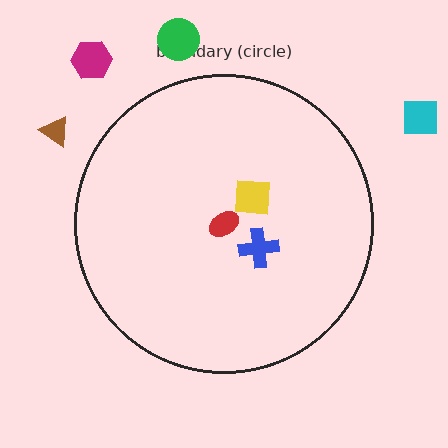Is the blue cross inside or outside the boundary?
Inside.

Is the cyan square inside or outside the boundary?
Outside.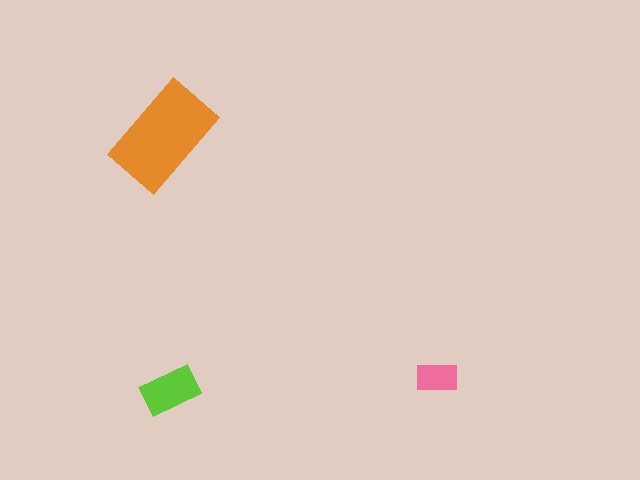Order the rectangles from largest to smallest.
the orange one, the lime one, the pink one.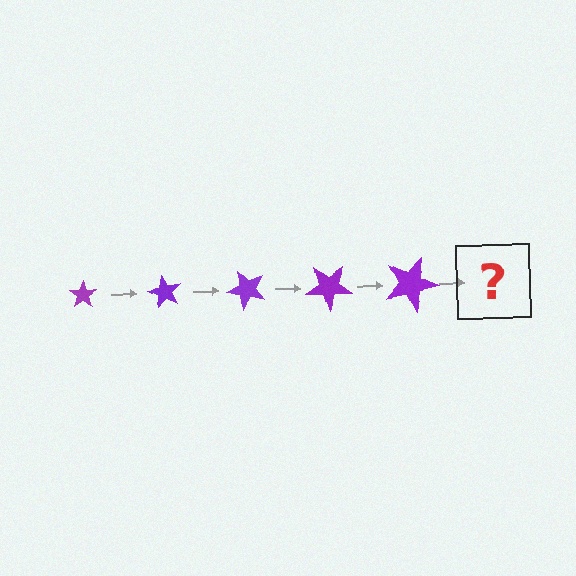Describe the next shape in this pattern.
It should be a star, larger than the previous one and rotated 300 degrees from the start.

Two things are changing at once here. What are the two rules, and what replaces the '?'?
The two rules are that the star grows larger each step and it rotates 60 degrees each step. The '?' should be a star, larger than the previous one and rotated 300 degrees from the start.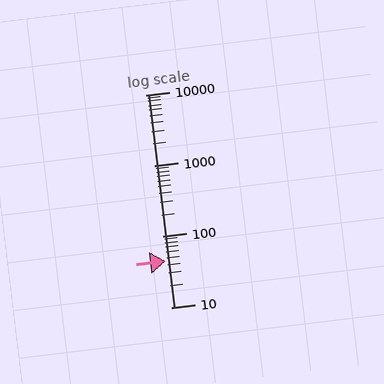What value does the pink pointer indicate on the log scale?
The pointer indicates approximately 45.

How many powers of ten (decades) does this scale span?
The scale spans 3 decades, from 10 to 10000.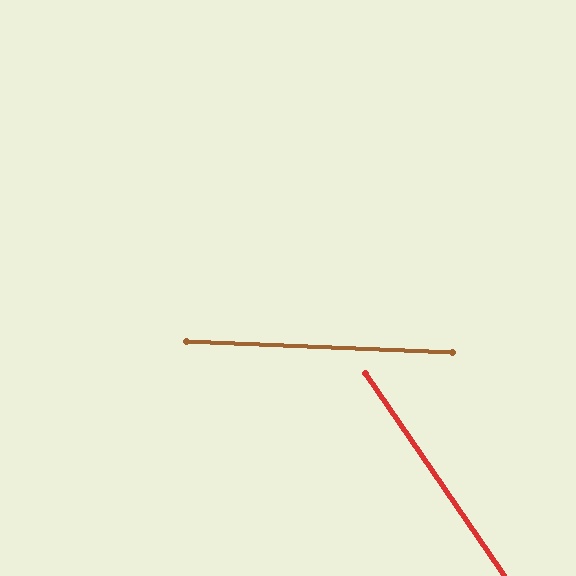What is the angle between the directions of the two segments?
Approximately 53 degrees.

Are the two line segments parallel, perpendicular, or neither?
Neither parallel nor perpendicular — they differ by about 53°.